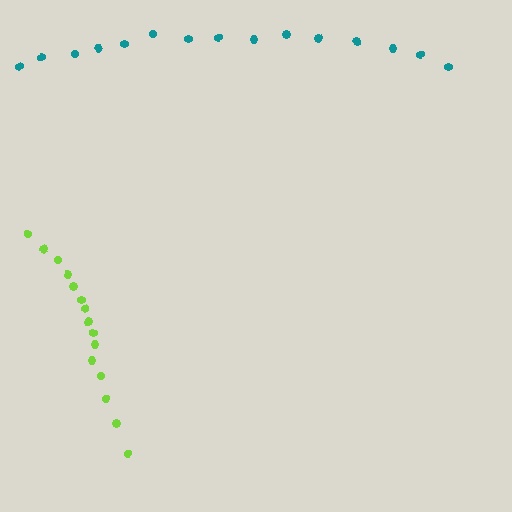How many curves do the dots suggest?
There are 2 distinct paths.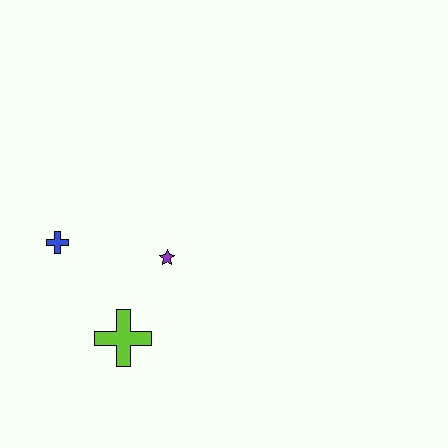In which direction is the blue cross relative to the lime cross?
The blue cross is above the lime cross.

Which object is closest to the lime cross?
The purple star is closest to the lime cross.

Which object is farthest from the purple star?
The blue cross is farthest from the purple star.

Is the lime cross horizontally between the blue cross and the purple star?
Yes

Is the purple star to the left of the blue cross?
No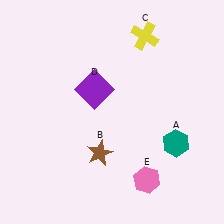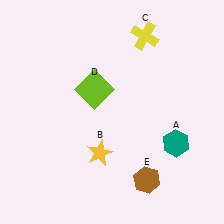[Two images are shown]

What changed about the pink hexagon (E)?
In Image 1, E is pink. In Image 2, it changed to brown.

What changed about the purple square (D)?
In Image 1, D is purple. In Image 2, it changed to lime.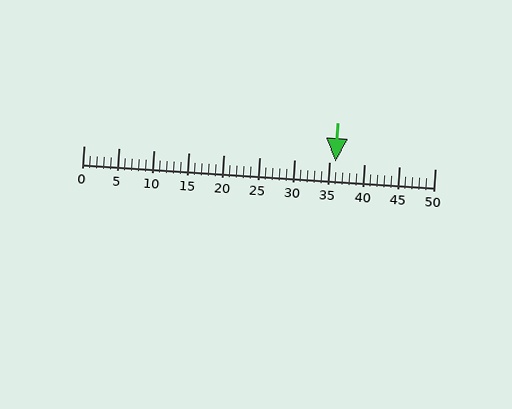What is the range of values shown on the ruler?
The ruler shows values from 0 to 50.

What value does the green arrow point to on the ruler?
The green arrow points to approximately 36.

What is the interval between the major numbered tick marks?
The major tick marks are spaced 5 units apart.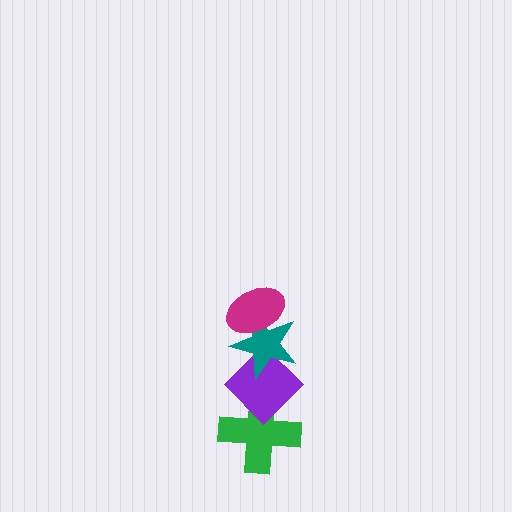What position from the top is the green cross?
The green cross is 4th from the top.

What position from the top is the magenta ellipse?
The magenta ellipse is 1st from the top.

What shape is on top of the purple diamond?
The teal star is on top of the purple diamond.